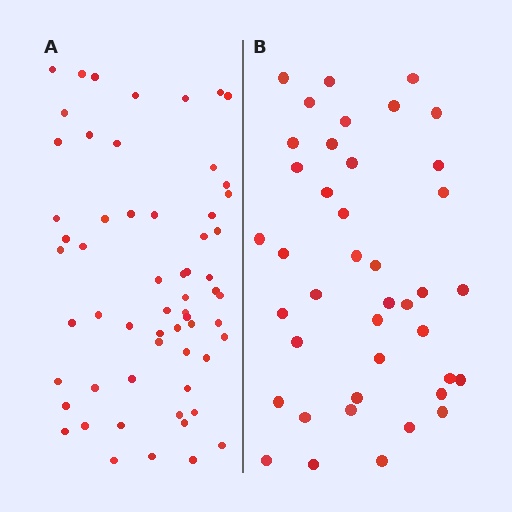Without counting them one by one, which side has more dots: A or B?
Region A (the left region) has more dots.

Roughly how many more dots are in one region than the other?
Region A has approximately 20 more dots than region B.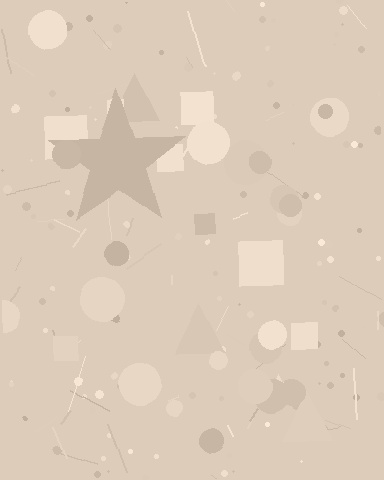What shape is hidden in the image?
A star is hidden in the image.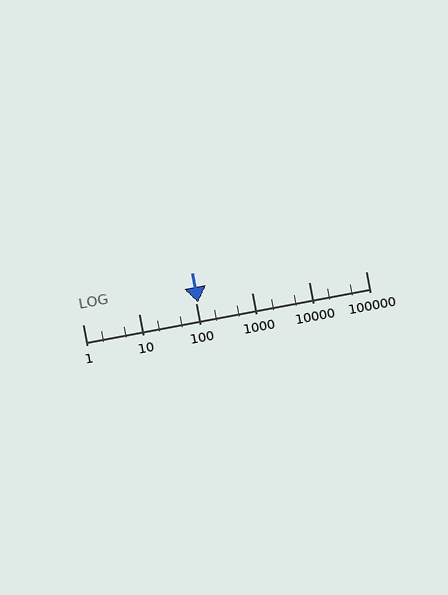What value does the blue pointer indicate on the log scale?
The pointer indicates approximately 110.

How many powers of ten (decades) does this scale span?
The scale spans 5 decades, from 1 to 100000.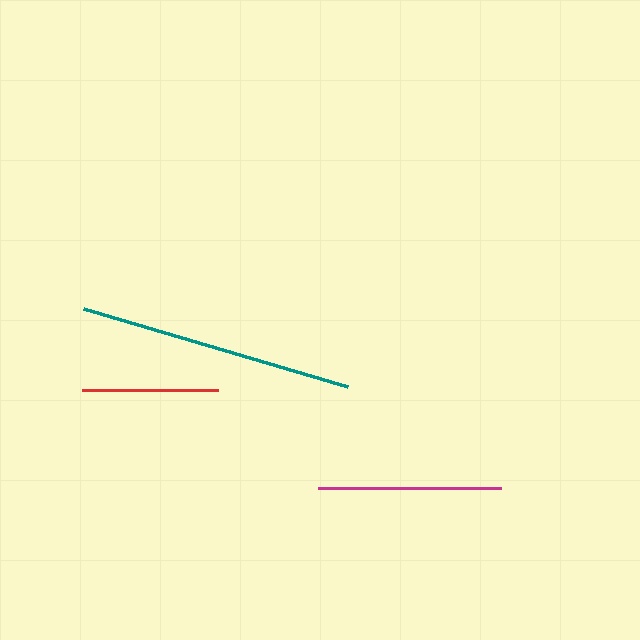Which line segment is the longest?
The teal line is the longest at approximately 276 pixels.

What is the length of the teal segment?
The teal segment is approximately 276 pixels long.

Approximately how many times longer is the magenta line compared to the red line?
The magenta line is approximately 1.3 times the length of the red line.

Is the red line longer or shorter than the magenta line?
The magenta line is longer than the red line.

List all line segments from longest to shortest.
From longest to shortest: teal, magenta, red.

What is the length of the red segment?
The red segment is approximately 136 pixels long.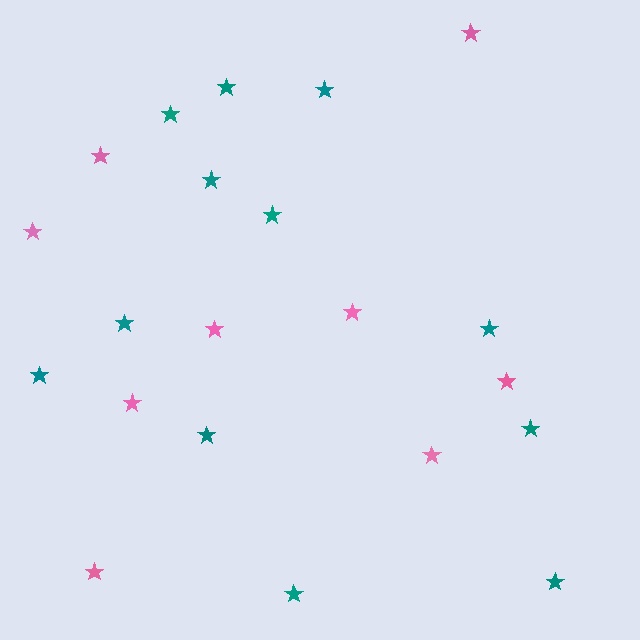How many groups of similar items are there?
There are 2 groups: one group of pink stars (9) and one group of teal stars (12).